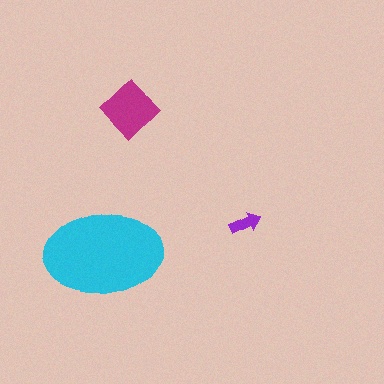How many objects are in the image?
There are 3 objects in the image.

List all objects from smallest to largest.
The purple arrow, the magenta diamond, the cyan ellipse.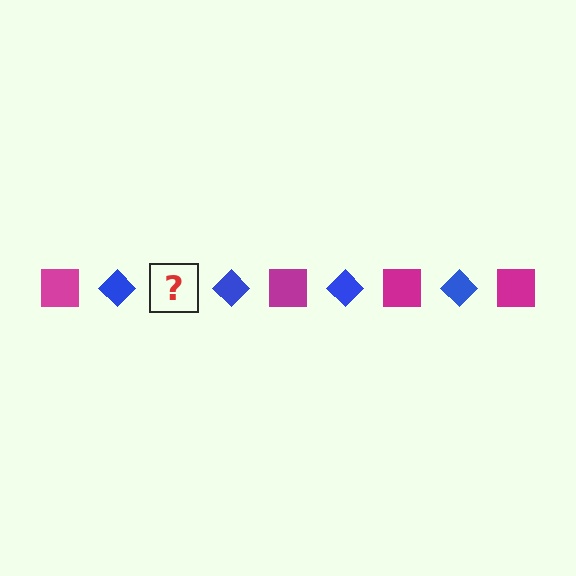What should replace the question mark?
The question mark should be replaced with a magenta square.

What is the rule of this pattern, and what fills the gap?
The rule is that the pattern alternates between magenta square and blue diamond. The gap should be filled with a magenta square.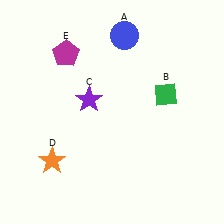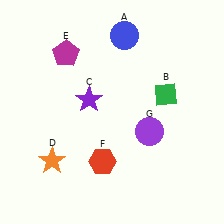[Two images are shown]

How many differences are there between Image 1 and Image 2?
There are 2 differences between the two images.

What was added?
A red hexagon (F), a purple circle (G) were added in Image 2.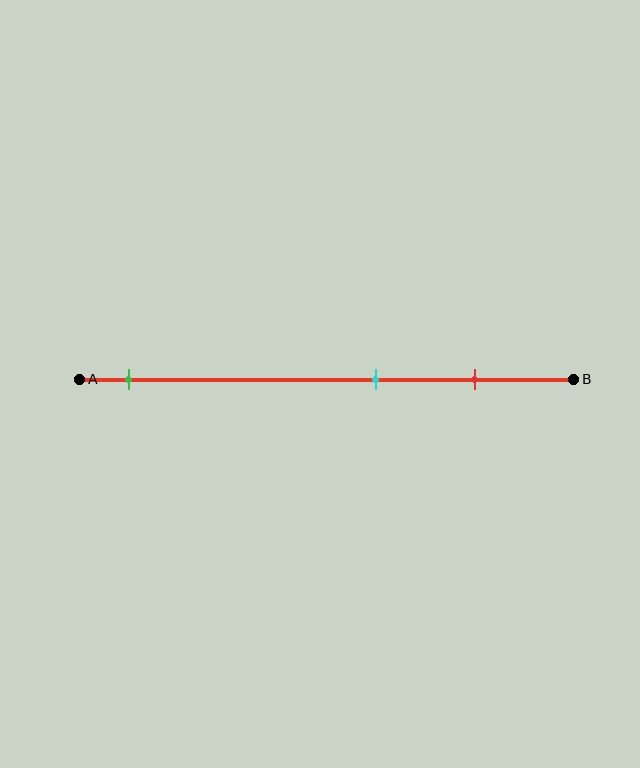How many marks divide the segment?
There are 3 marks dividing the segment.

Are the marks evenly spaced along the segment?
No, the marks are not evenly spaced.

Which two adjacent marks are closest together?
The cyan and red marks are the closest adjacent pair.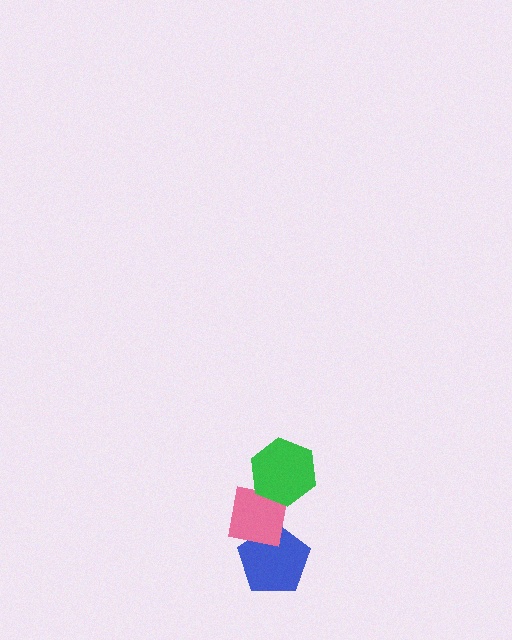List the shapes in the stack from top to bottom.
From top to bottom: the green hexagon, the pink square, the blue pentagon.